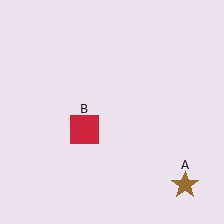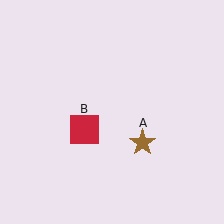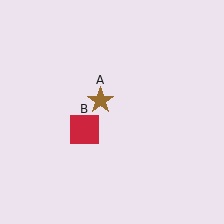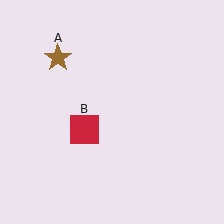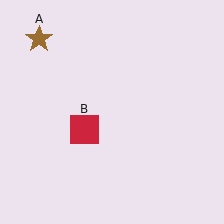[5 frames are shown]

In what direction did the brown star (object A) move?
The brown star (object A) moved up and to the left.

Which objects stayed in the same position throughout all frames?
Red square (object B) remained stationary.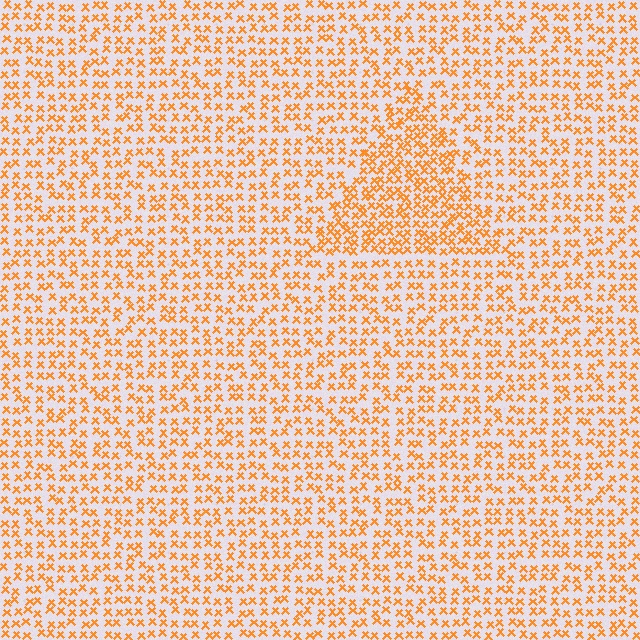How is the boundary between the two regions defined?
The boundary is defined by a change in element density (approximately 1.6x ratio). All elements are the same color, size, and shape.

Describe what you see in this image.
The image contains small orange elements arranged at two different densities. A triangle-shaped region is visible where the elements are more densely packed than the surrounding area.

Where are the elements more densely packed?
The elements are more densely packed inside the triangle boundary.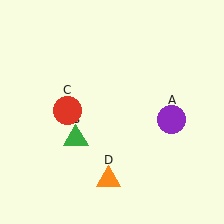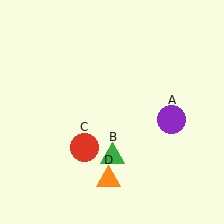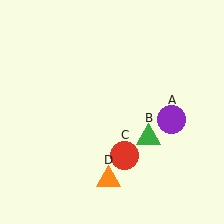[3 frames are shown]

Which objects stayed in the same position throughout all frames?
Purple circle (object A) and orange triangle (object D) remained stationary.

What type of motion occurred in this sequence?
The green triangle (object B), red circle (object C) rotated counterclockwise around the center of the scene.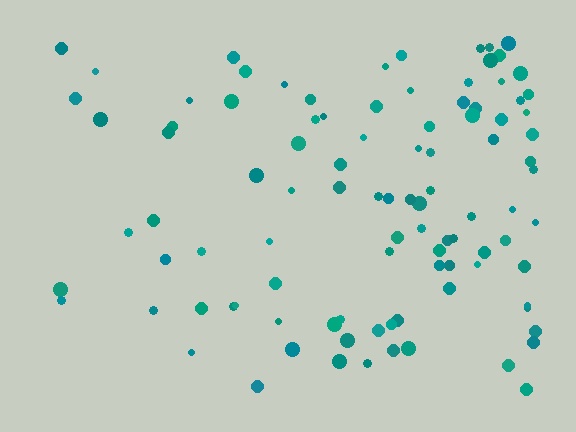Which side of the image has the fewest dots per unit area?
The left.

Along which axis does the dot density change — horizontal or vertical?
Horizontal.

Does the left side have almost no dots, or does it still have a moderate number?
Still a moderate number, just noticeably fewer than the right.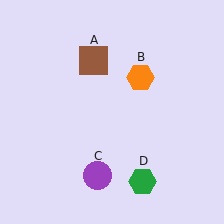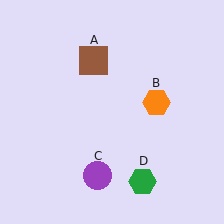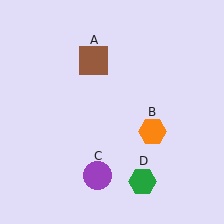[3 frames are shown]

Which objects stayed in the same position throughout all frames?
Brown square (object A) and purple circle (object C) and green hexagon (object D) remained stationary.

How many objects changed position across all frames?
1 object changed position: orange hexagon (object B).